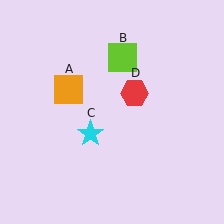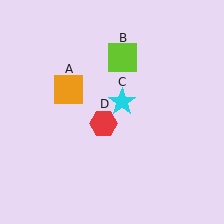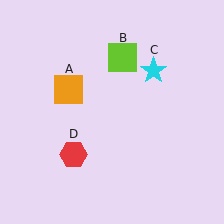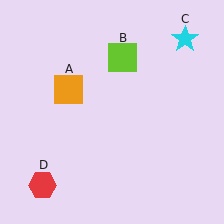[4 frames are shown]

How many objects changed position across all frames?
2 objects changed position: cyan star (object C), red hexagon (object D).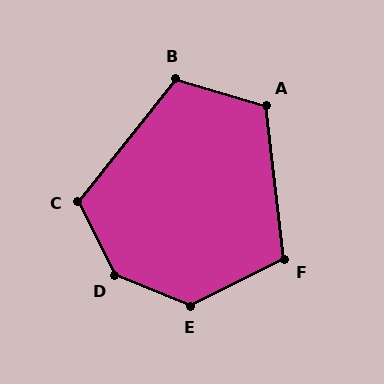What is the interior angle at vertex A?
Approximately 113 degrees (obtuse).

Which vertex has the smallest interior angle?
F, at approximately 110 degrees.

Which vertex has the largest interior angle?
D, at approximately 138 degrees.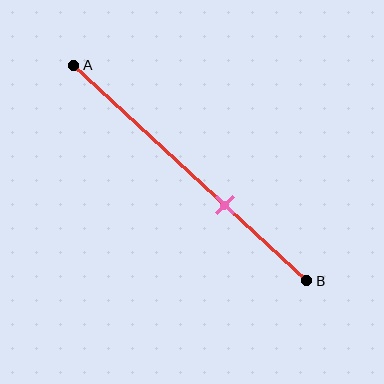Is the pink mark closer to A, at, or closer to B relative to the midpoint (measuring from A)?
The pink mark is closer to point B than the midpoint of segment AB.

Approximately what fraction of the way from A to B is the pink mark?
The pink mark is approximately 65% of the way from A to B.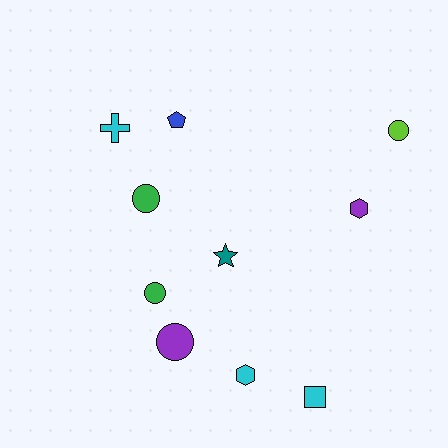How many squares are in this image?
There is 1 square.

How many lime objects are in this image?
There is 1 lime object.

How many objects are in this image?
There are 10 objects.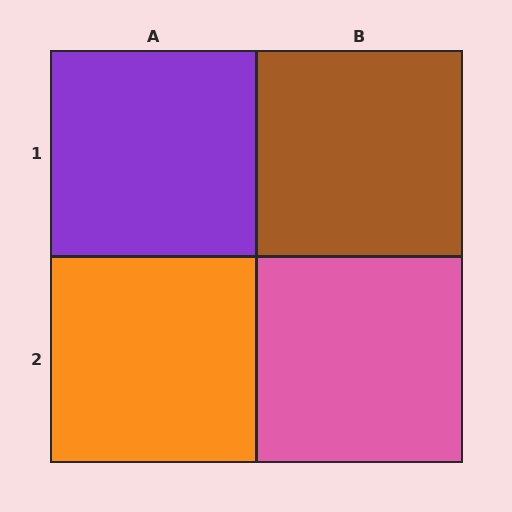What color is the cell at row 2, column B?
Pink.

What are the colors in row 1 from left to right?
Purple, brown.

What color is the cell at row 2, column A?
Orange.